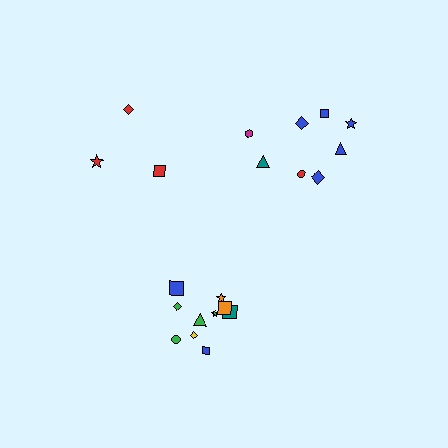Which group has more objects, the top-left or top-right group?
The top-right group.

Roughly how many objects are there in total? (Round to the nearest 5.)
Roughly 20 objects in total.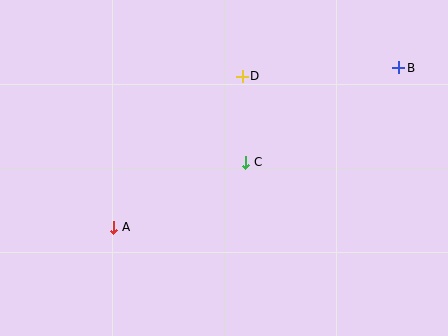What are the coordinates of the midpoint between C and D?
The midpoint between C and D is at (244, 119).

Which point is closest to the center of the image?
Point C at (246, 162) is closest to the center.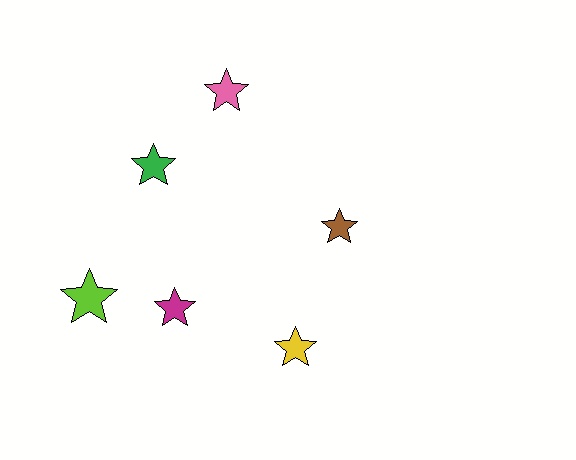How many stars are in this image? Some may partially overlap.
There are 6 stars.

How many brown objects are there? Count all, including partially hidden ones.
There is 1 brown object.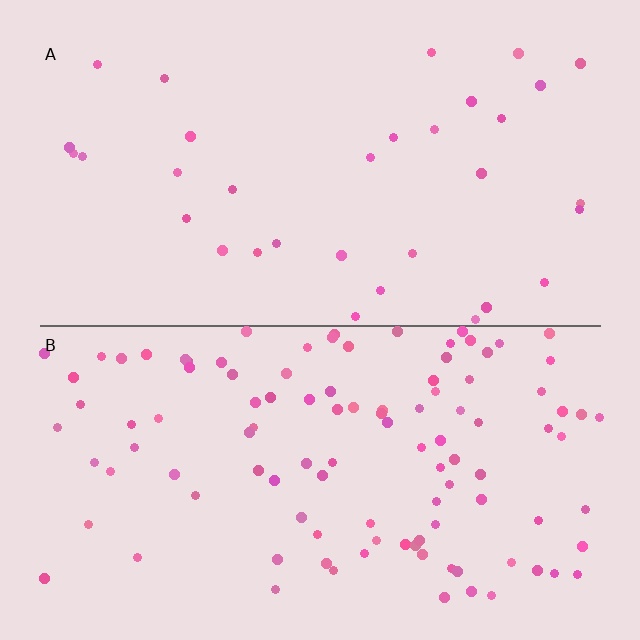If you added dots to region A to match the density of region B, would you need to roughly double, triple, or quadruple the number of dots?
Approximately triple.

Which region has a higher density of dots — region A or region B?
B (the bottom).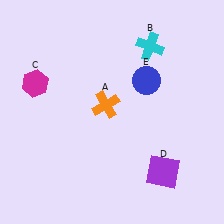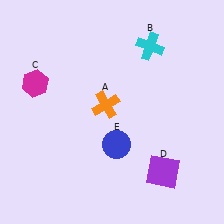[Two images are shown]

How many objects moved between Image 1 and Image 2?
1 object moved between the two images.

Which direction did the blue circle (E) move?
The blue circle (E) moved down.